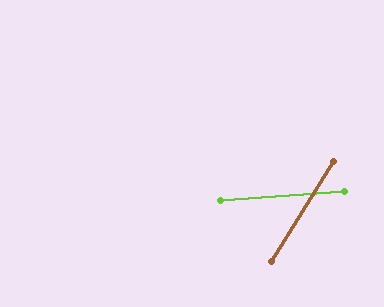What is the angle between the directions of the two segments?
Approximately 54 degrees.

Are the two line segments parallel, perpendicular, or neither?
Neither parallel nor perpendicular — they differ by about 54°.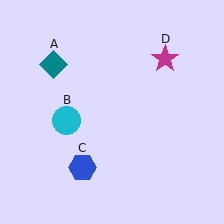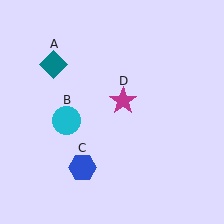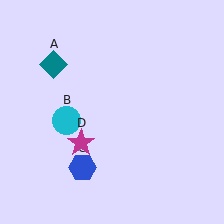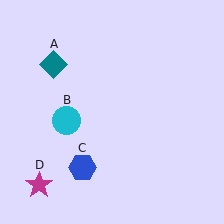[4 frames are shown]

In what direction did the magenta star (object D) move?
The magenta star (object D) moved down and to the left.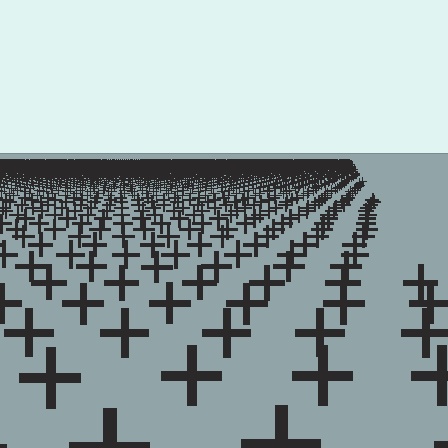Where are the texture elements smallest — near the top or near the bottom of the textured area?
Near the top.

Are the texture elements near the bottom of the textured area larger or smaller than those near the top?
Larger. Near the bottom, elements are closer to the viewer and appear at a bigger on-screen size.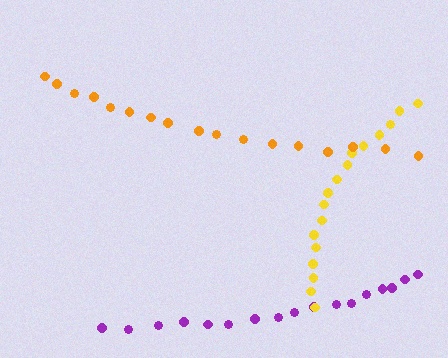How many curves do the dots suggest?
There are 3 distinct paths.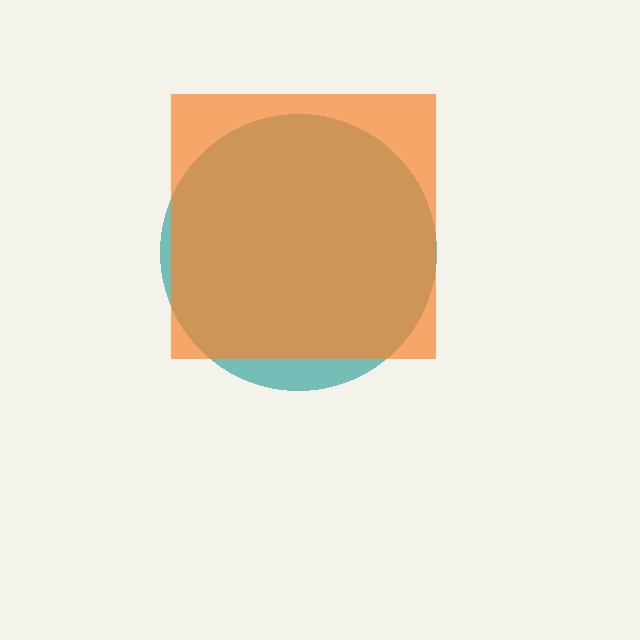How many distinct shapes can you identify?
There are 2 distinct shapes: a teal circle, an orange square.